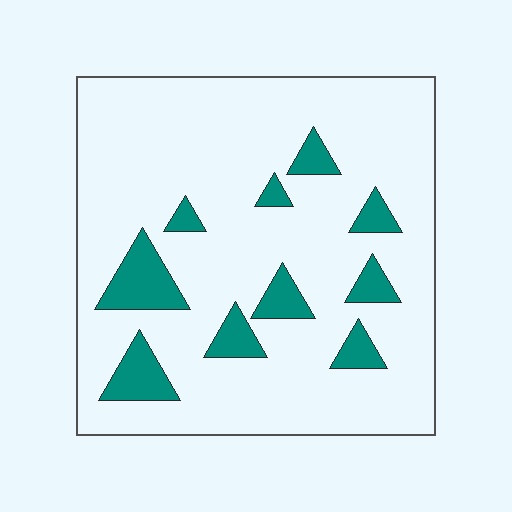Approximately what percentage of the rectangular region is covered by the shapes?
Approximately 15%.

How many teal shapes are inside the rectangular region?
10.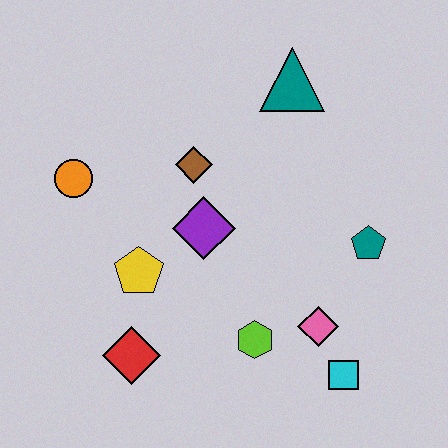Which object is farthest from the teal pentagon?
The orange circle is farthest from the teal pentagon.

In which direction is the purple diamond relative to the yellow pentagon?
The purple diamond is to the right of the yellow pentagon.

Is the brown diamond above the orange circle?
Yes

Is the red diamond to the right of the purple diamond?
No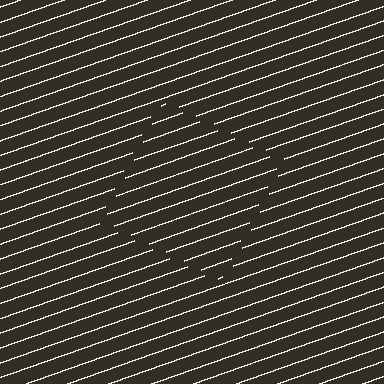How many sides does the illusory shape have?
4 sides — the line-ends trace a square.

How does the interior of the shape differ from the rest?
The interior of the shape contains the same grating, shifted by half a period — the contour is defined by the phase discontinuity where line-ends from the inner and outer gratings abut.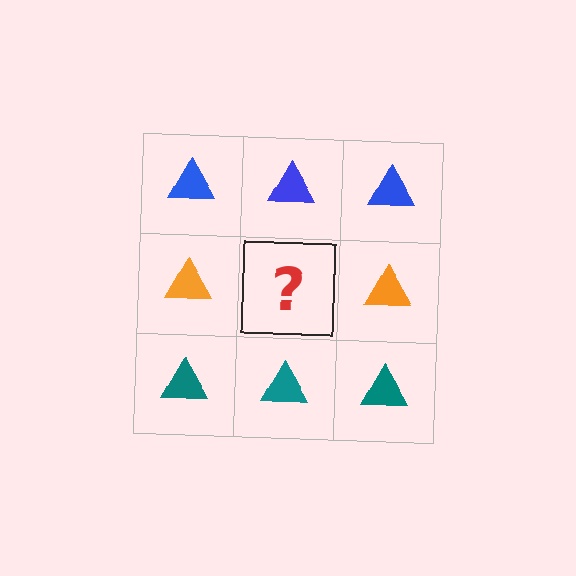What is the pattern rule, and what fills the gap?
The rule is that each row has a consistent color. The gap should be filled with an orange triangle.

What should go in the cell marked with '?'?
The missing cell should contain an orange triangle.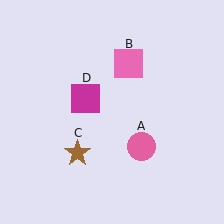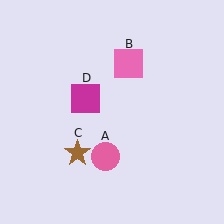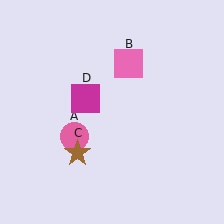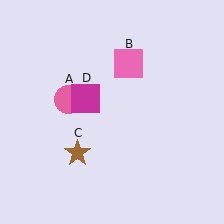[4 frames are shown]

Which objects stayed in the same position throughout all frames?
Pink square (object B) and brown star (object C) and magenta square (object D) remained stationary.